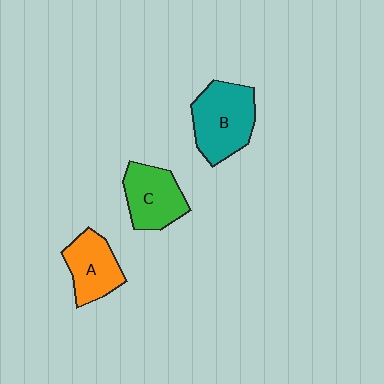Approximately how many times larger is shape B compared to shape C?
Approximately 1.3 times.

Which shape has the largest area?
Shape B (teal).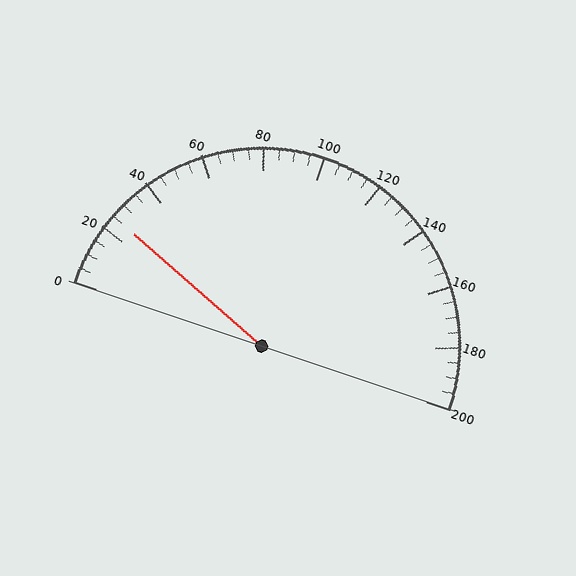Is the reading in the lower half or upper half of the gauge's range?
The reading is in the lower half of the range (0 to 200).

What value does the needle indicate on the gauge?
The needle indicates approximately 25.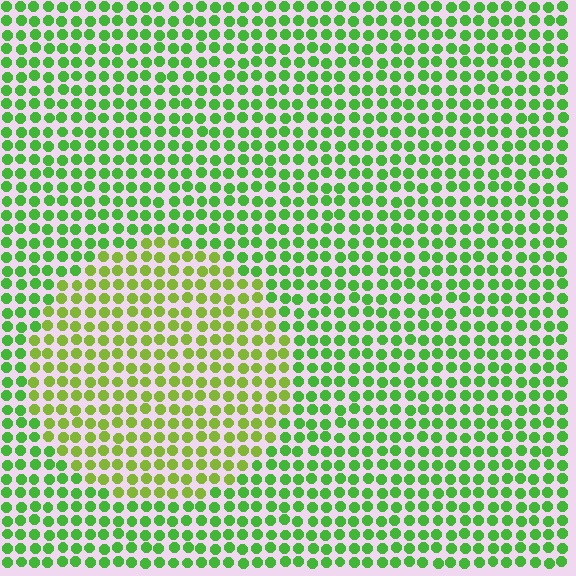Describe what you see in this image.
The image is filled with small green elements in a uniform arrangement. A circle-shaped region is visible where the elements are tinted to a slightly different hue, forming a subtle color boundary.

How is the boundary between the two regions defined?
The boundary is defined purely by a slight shift in hue (about 31 degrees). Spacing, size, and orientation are identical on both sides.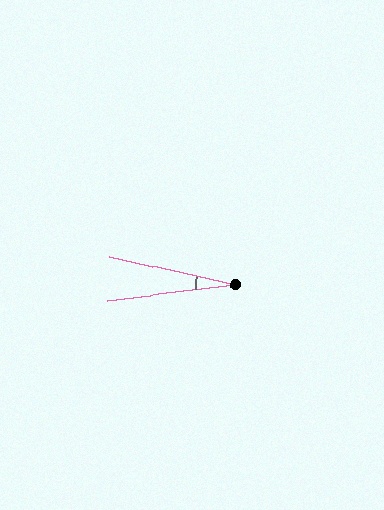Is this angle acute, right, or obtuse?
It is acute.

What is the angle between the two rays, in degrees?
Approximately 19 degrees.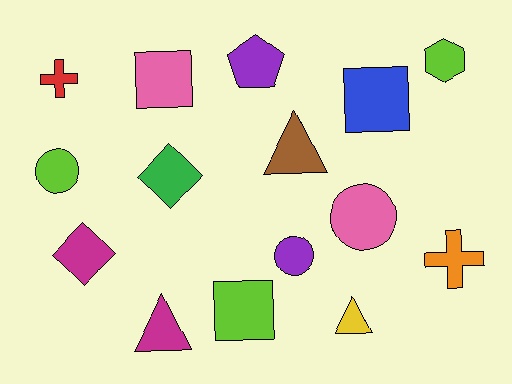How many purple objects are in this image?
There are 2 purple objects.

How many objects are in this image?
There are 15 objects.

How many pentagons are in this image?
There is 1 pentagon.